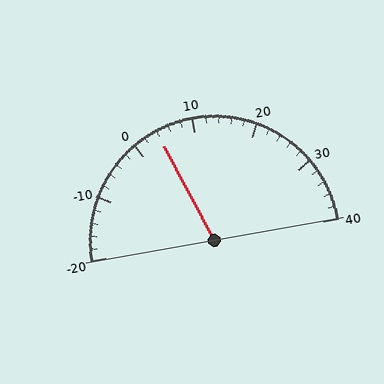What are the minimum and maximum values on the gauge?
The gauge ranges from -20 to 40.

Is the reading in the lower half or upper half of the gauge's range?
The reading is in the lower half of the range (-20 to 40).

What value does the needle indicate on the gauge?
The needle indicates approximately 4.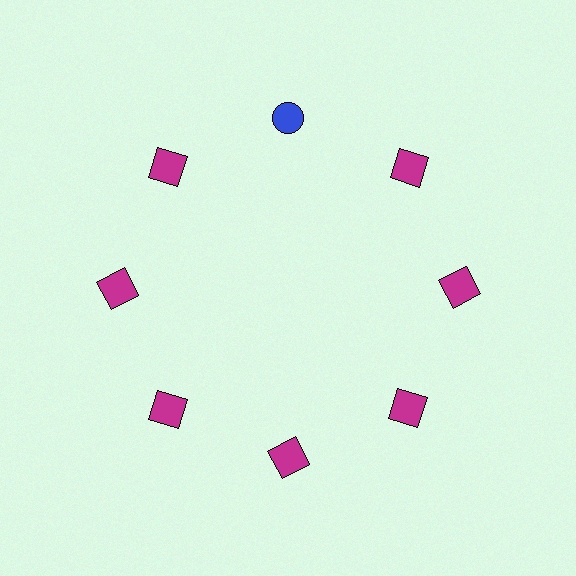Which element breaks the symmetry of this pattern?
The blue circle at roughly the 12 o'clock position breaks the symmetry. All other shapes are magenta squares.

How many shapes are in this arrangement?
There are 8 shapes arranged in a ring pattern.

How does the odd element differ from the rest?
It differs in both color (blue instead of magenta) and shape (circle instead of square).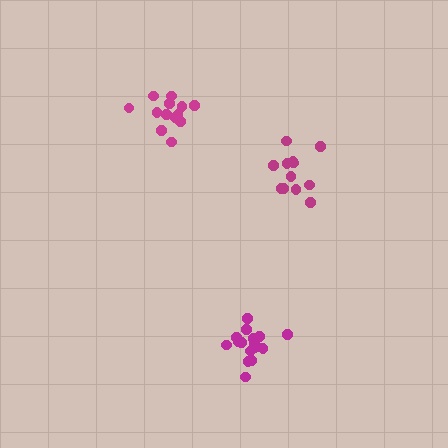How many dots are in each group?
Group 1: 12 dots, Group 2: 13 dots, Group 3: 17 dots (42 total).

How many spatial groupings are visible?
There are 3 spatial groupings.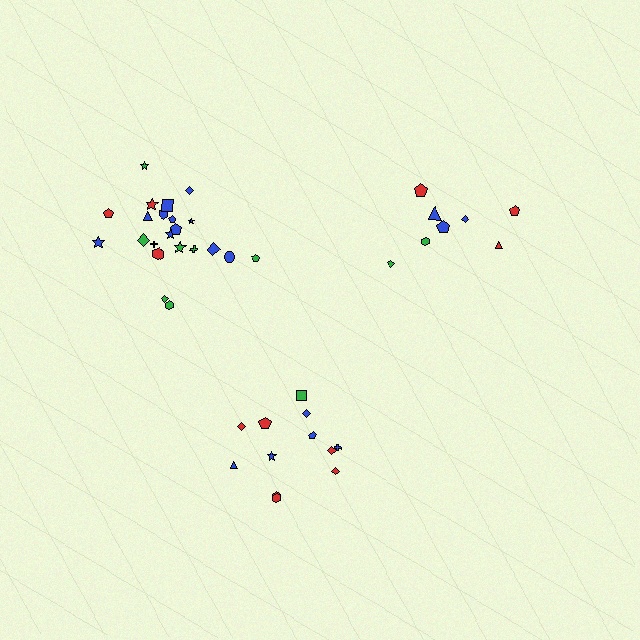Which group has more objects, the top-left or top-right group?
The top-left group.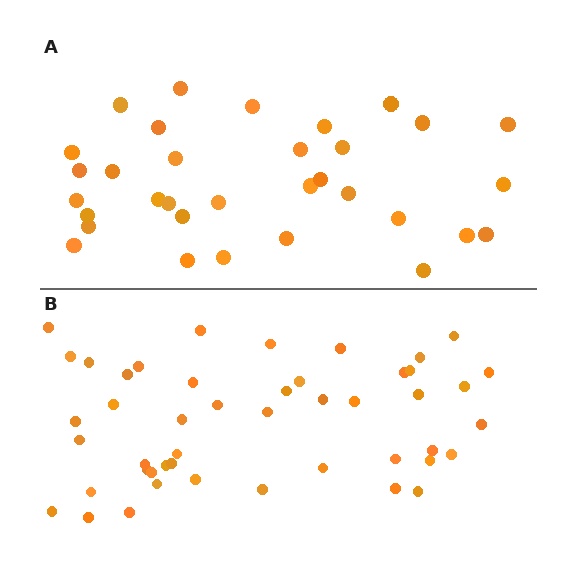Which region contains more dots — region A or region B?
Region B (the bottom region) has more dots.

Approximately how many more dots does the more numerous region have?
Region B has approximately 15 more dots than region A.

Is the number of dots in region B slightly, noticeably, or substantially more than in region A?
Region B has noticeably more, but not dramatically so. The ratio is roughly 1.4 to 1.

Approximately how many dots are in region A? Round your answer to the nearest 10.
About 30 dots. (The exact count is 33, which rounds to 30.)